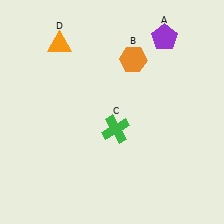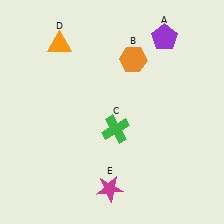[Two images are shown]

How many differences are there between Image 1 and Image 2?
There is 1 difference between the two images.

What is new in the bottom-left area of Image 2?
A magenta star (E) was added in the bottom-left area of Image 2.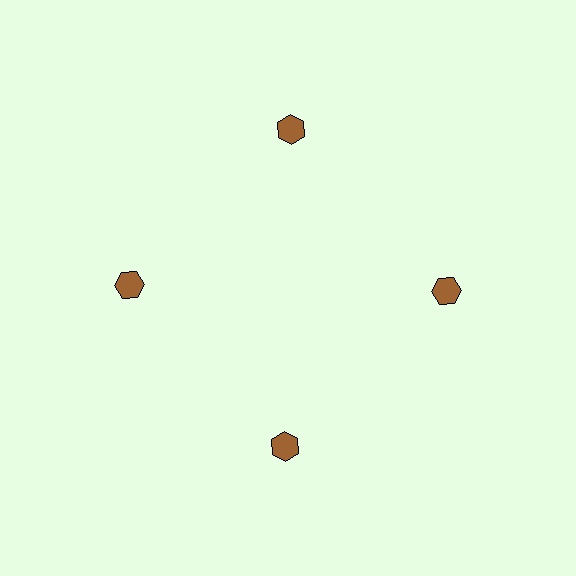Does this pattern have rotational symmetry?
Yes, this pattern has 4-fold rotational symmetry. It looks the same after rotating 90 degrees around the center.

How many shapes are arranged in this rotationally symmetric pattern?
There are 4 shapes, arranged in 4 groups of 1.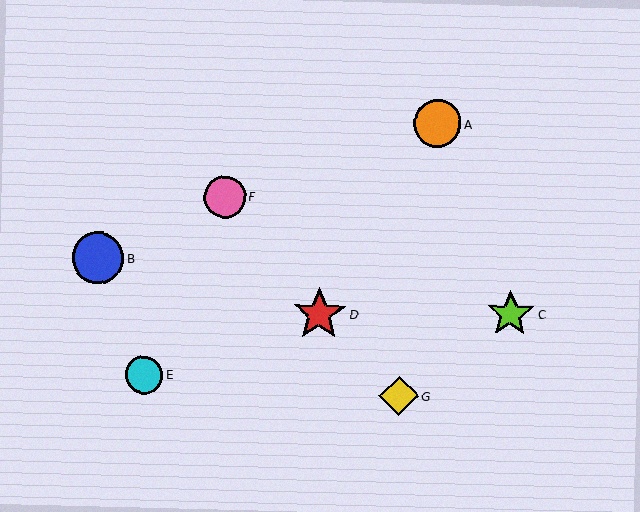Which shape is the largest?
The red star (labeled D) is the largest.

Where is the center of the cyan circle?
The center of the cyan circle is at (144, 375).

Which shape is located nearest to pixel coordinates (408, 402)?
The yellow diamond (labeled G) at (399, 396) is nearest to that location.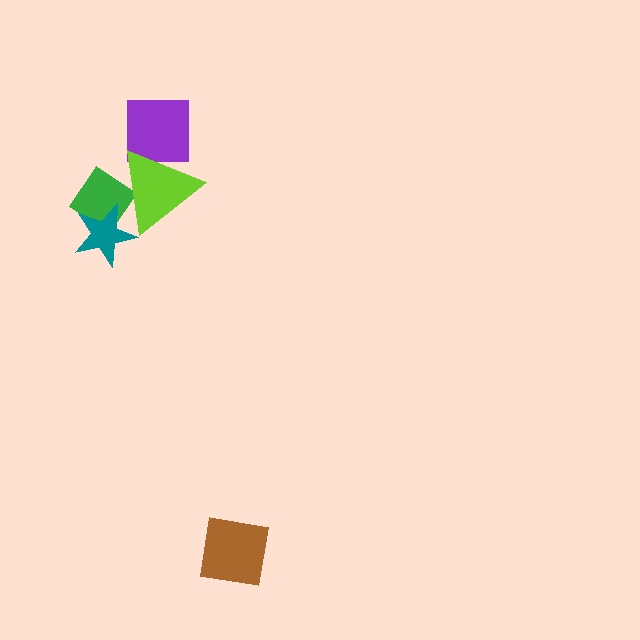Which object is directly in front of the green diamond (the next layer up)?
The lime triangle is directly in front of the green diamond.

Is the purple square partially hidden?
Yes, it is partially covered by another shape.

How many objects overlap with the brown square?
0 objects overlap with the brown square.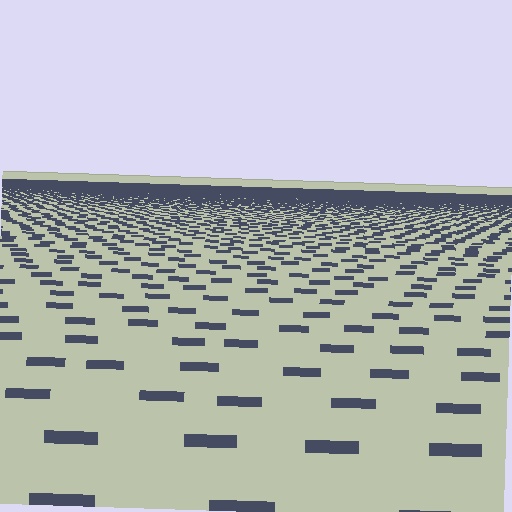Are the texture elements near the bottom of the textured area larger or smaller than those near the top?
Larger. Near the bottom, elements are closer to the viewer and appear at a bigger on-screen size.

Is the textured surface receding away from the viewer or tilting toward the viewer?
The surface is receding away from the viewer. Texture elements get smaller and denser toward the top.